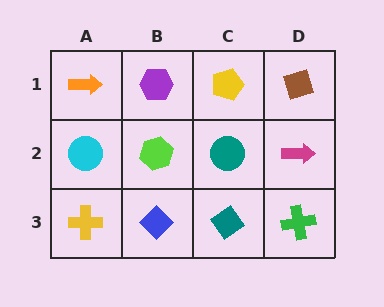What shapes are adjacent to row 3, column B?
A lime hexagon (row 2, column B), a yellow cross (row 3, column A), a teal diamond (row 3, column C).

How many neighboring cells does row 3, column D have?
2.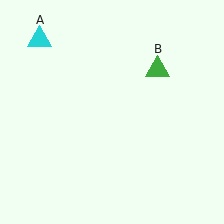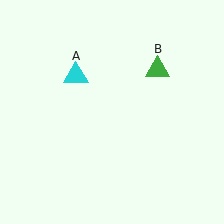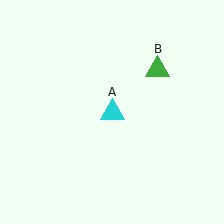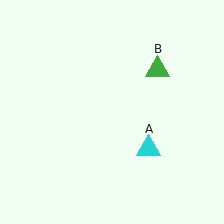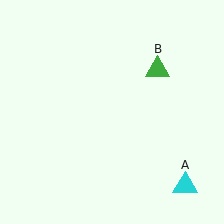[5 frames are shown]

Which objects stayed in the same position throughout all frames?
Green triangle (object B) remained stationary.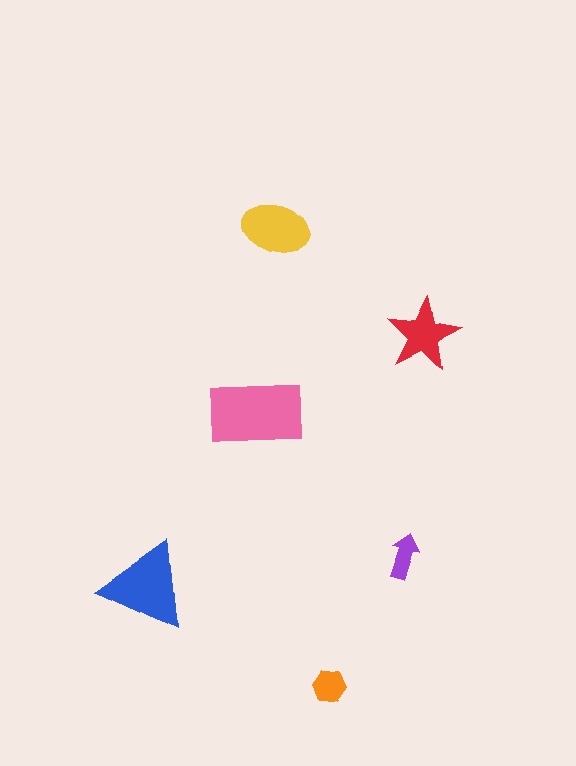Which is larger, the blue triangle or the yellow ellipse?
The blue triangle.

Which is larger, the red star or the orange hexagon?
The red star.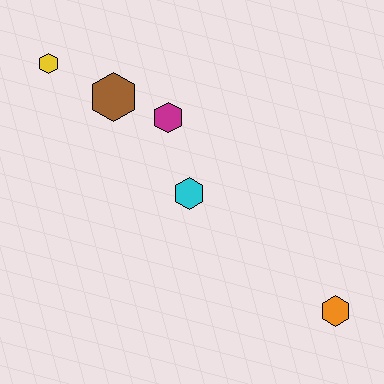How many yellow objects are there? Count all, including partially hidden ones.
There is 1 yellow object.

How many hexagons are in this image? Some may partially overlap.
There are 5 hexagons.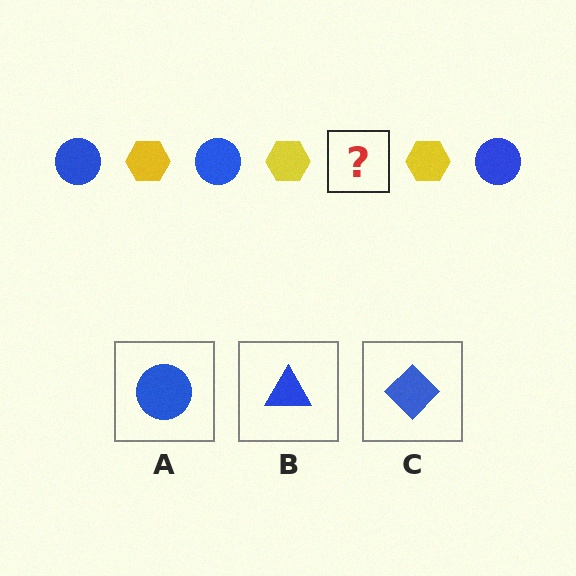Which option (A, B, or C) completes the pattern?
A.